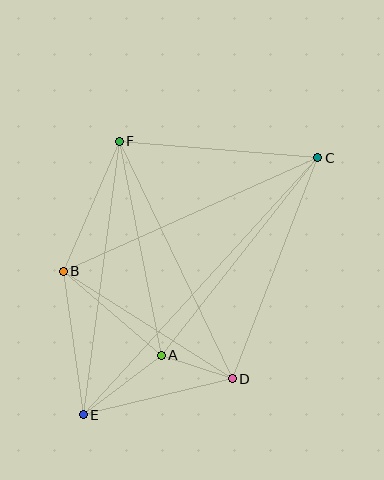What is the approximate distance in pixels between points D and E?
The distance between D and E is approximately 153 pixels.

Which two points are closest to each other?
Points A and D are closest to each other.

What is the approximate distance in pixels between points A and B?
The distance between A and B is approximately 129 pixels.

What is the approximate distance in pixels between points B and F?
The distance between B and F is approximately 142 pixels.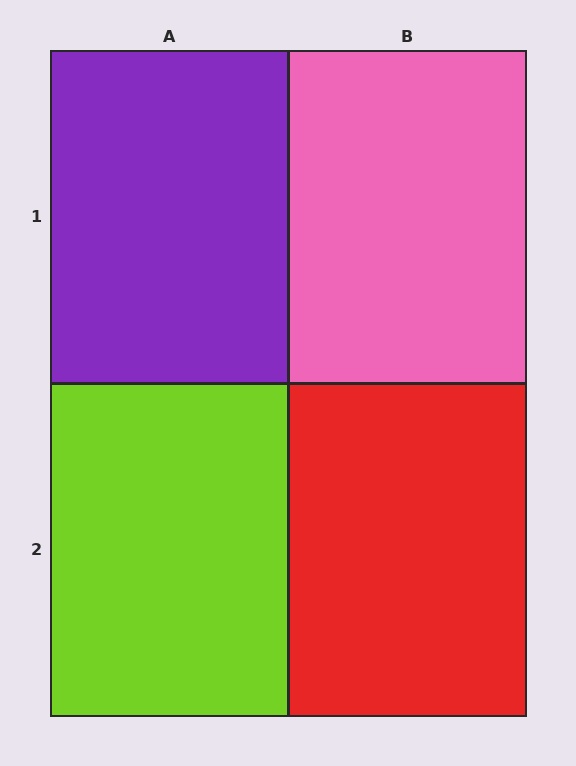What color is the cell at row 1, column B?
Pink.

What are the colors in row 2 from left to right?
Lime, red.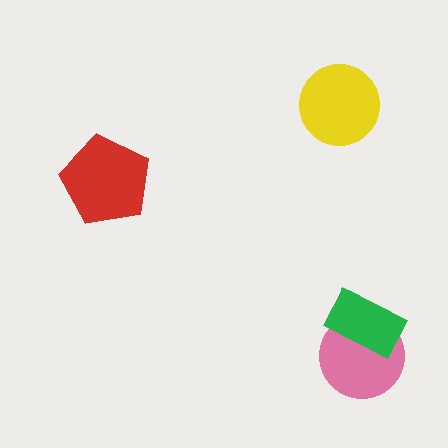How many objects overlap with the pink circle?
1 object overlaps with the pink circle.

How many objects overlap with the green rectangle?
1 object overlaps with the green rectangle.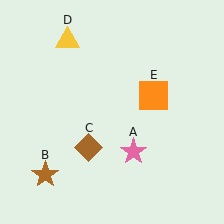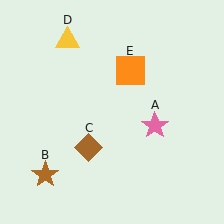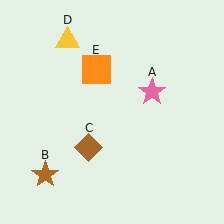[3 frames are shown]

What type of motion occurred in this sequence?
The pink star (object A), orange square (object E) rotated counterclockwise around the center of the scene.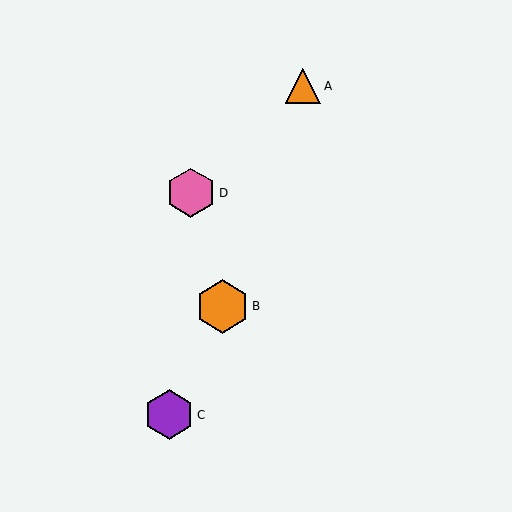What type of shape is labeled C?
Shape C is a purple hexagon.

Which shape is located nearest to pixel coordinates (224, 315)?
The orange hexagon (labeled B) at (223, 306) is nearest to that location.